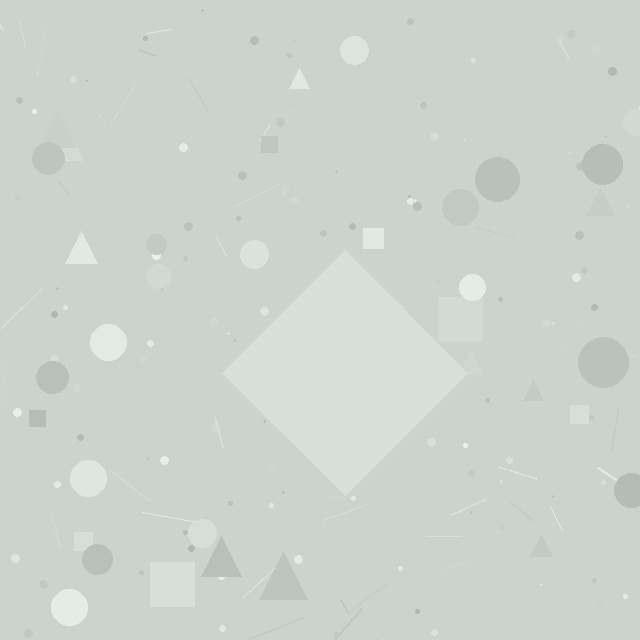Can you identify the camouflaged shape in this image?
The camouflaged shape is a diamond.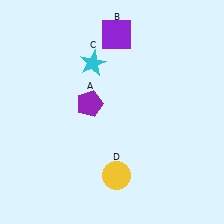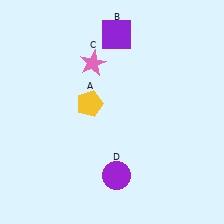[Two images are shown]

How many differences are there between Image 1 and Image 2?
There are 3 differences between the two images.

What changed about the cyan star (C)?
In Image 1, C is cyan. In Image 2, it changed to pink.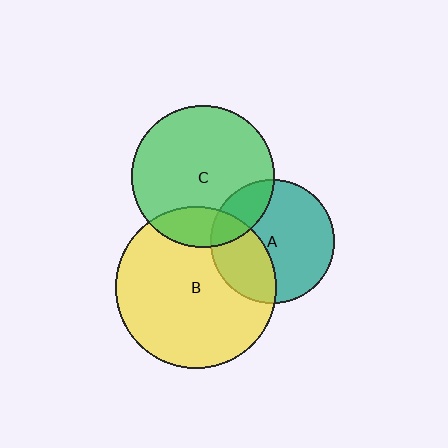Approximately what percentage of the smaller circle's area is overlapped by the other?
Approximately 35%.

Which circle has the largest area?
Circle B (yellow).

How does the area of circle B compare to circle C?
Approximately 1.3 times.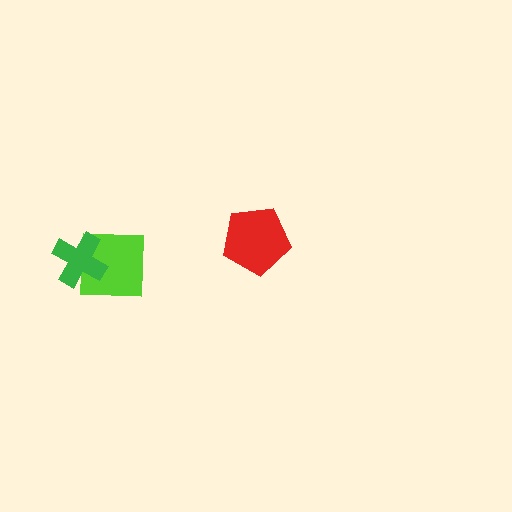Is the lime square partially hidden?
Yes, it is partially covered by another shape.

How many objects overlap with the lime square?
1 object overlaps with the lime square.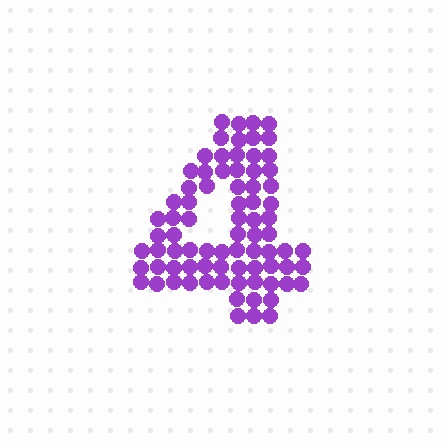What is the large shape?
The large shape is the digit 4.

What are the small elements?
The small elements are circles.